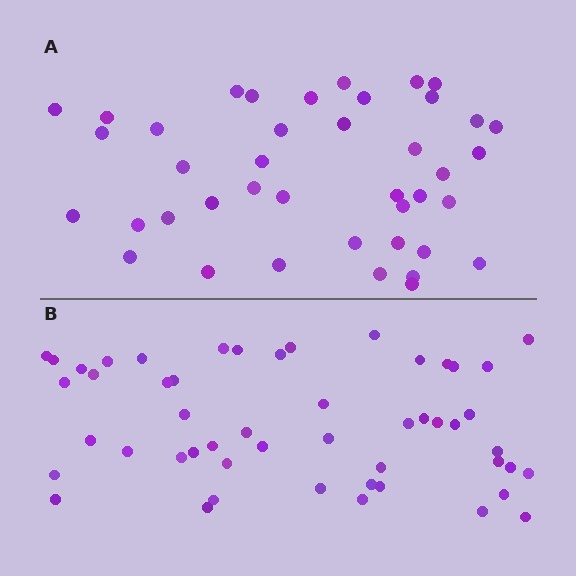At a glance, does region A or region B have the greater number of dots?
Region B (the bottom region) has more dots.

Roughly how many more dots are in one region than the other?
Region B has roughly 10 or so more dots than region A.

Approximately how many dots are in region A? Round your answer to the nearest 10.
About 40 dots. (The exact count is 41, which rounds to 40.)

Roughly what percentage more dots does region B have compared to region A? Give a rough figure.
About 25% more.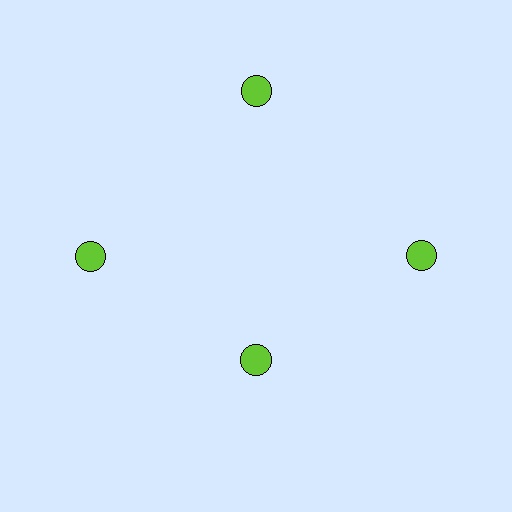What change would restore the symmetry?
The symmetry would be restored by moving it outward, back onto the ring so that all 4 circles sit at equal angles and equal distance from the center.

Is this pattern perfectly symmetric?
No. The 4 lime circles are arranged in a ring, but one element near the 6 o'clock position is pulled inward toward the center, breaking the 4-fold rotational symmetry.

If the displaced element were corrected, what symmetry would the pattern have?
It would have 4-fold rotational symmetry — the pattern would map onto itself every 90 degrees.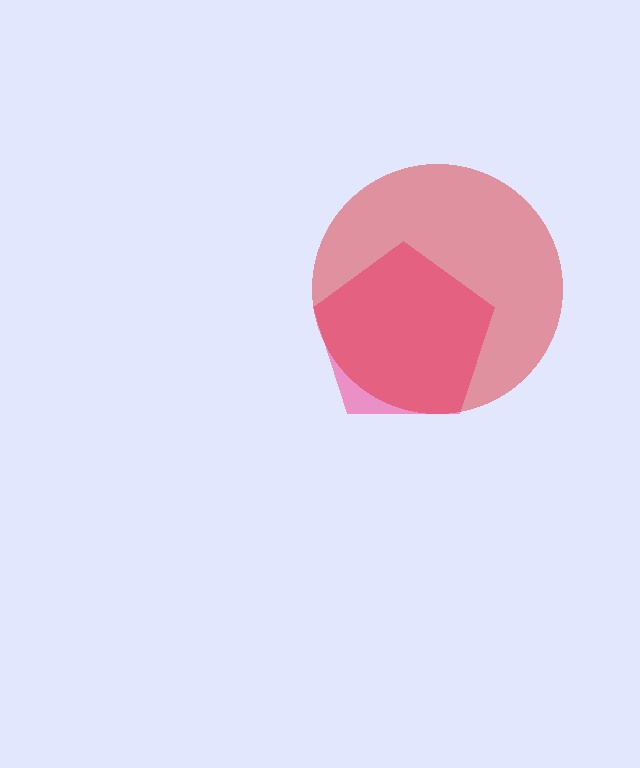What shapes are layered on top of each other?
The layered shapes are: a pink pentagon, a red circle.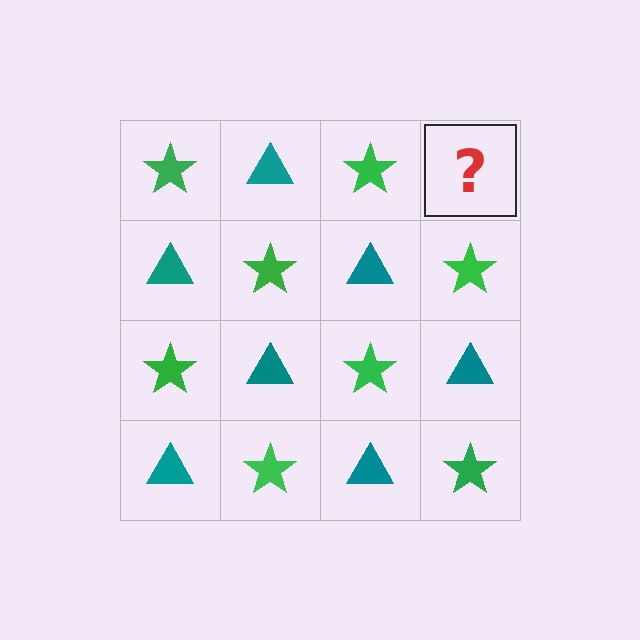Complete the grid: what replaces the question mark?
The question mark should be replaced with a teal triangle.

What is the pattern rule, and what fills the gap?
The rule is that it alternates green star and teal triangle in a checkerboard pattern. The gap should be filled with a teal triangle.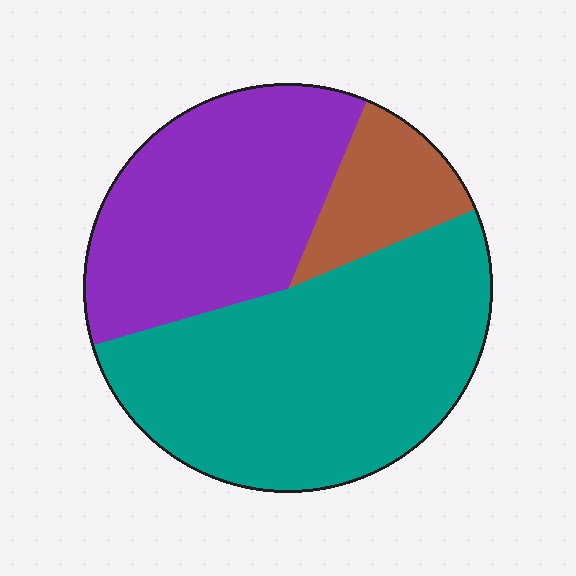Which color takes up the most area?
Teal, at roughly 50%.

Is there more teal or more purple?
Teal.